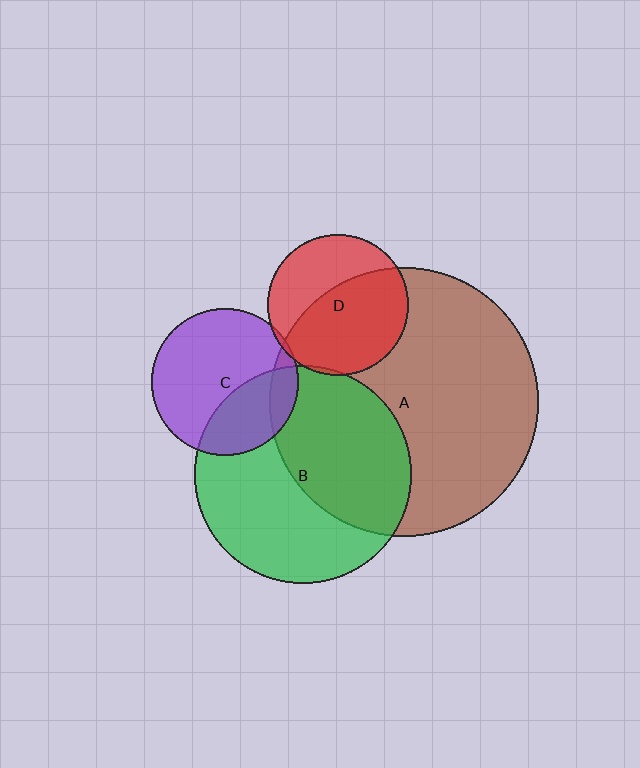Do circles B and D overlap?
Yes.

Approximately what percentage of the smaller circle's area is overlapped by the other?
Approximately 5%.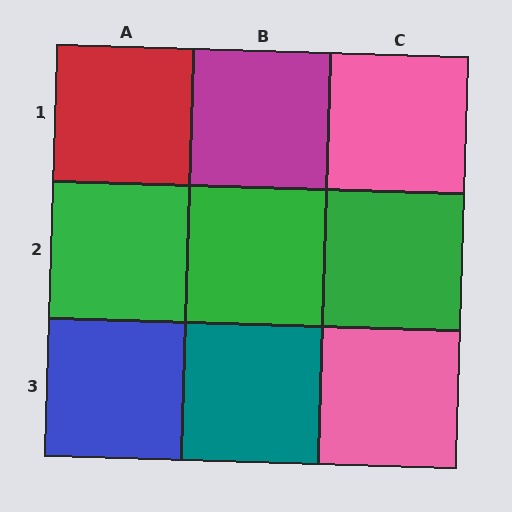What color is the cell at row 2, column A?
Green.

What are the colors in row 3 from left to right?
Blue, teal, pink.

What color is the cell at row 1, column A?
Red.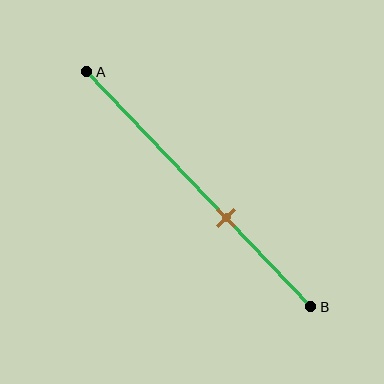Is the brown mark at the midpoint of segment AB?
No, the mark is at about 60% from A, not at the 50% midpoint.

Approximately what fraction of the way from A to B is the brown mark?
The brown mark is approximately 60% of the way from A to B.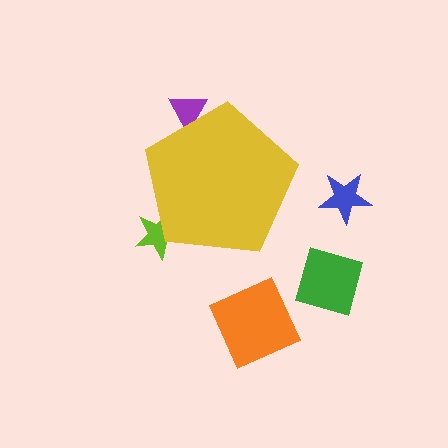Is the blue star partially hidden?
No, the blue star is fully visible.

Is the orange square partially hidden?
No, the orange square is fully visible.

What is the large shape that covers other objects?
A yellow pentagon.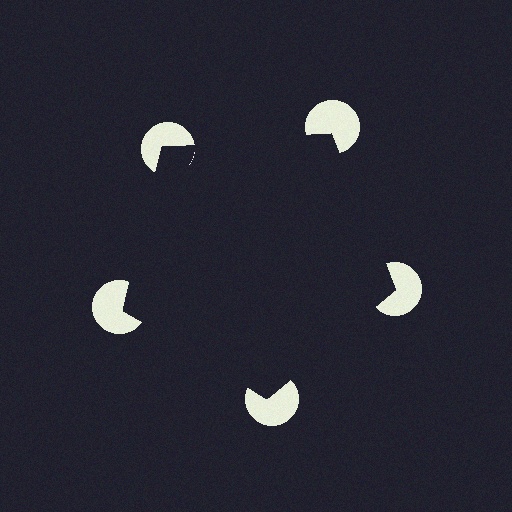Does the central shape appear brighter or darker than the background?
It typically appears slightly darker than the background, even though no actual brightness change is drawn.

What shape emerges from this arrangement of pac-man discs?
An illusory pentagon — its edges are inferred from the aligned wedge cuts in the pac-man discs, not physically drawn.